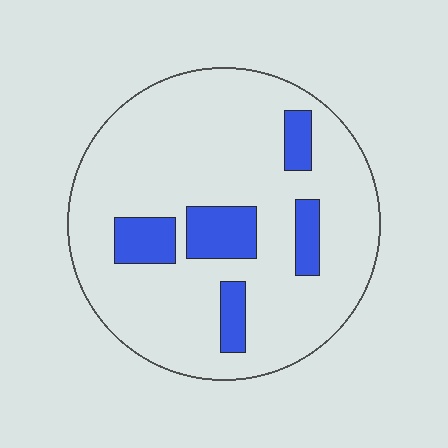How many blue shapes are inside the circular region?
5.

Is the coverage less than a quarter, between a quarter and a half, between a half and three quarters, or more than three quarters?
Less than a quarter.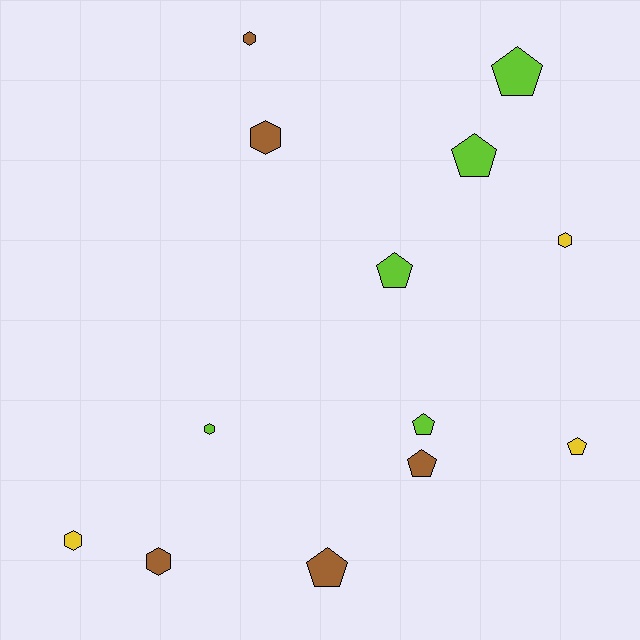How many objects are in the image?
There are 13 objects.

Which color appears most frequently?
Brown, with 5 objects.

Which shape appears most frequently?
Pentagon, with 7 objects.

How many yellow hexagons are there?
There are 2 yellow hexagons.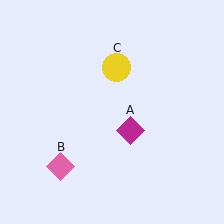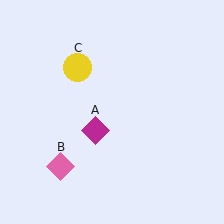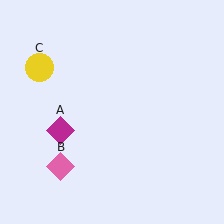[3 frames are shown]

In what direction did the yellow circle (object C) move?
The yellow circle (object C) moved left.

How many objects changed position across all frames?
2 objects changed position: magenta diamond (object A), yellow circle (object C).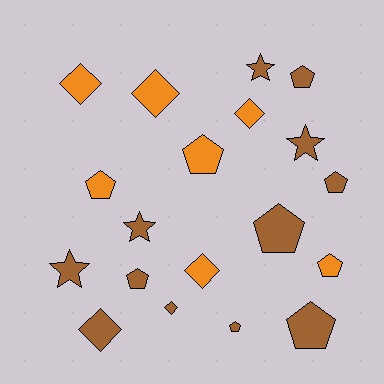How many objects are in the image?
There are 19 objects.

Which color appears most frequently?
Brown, with 12 objects.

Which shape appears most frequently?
Pentagon, with 9 objects.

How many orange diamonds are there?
There are 4 orange diamonds.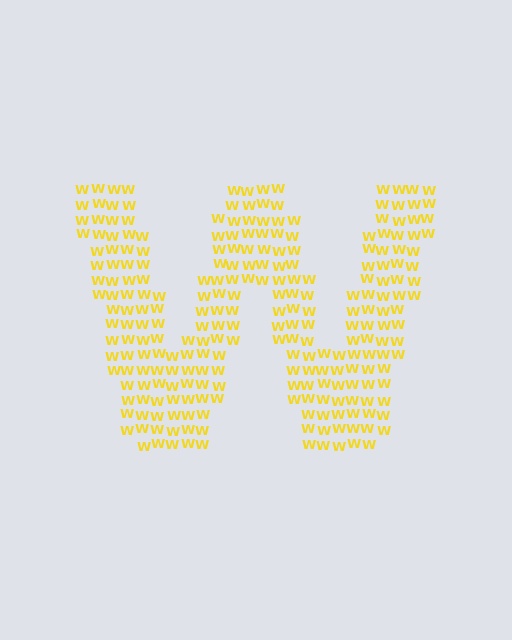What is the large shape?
The large shape is the letter W.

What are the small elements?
The small elements are letter W's.